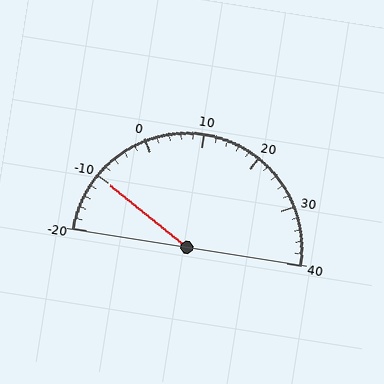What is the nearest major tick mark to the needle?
The nearest major tick mark is -10.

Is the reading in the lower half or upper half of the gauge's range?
The reading is in the lower half of the range (-20 to 40).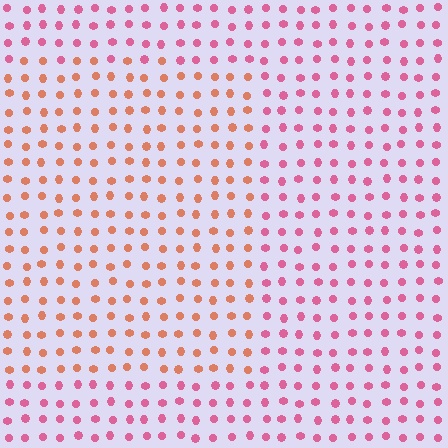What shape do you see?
I see a rectangle.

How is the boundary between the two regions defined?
The boundary is defined purely by a slight shift in hue (about 40 degrees). Spacing, size, and orientation are identical on both sides.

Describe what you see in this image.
The image is filled with small pink elements in a uniform arrangement. A rectangle-shaped region is visible where the elements are tinted to a slightly different hue, forming a subtle color boundary.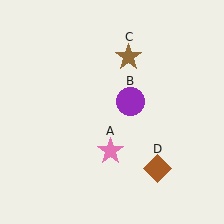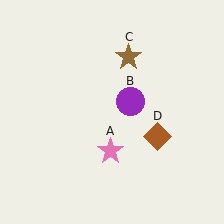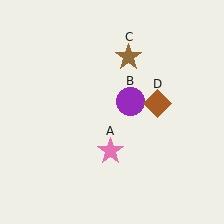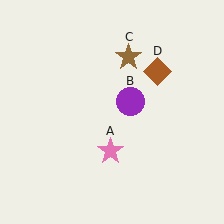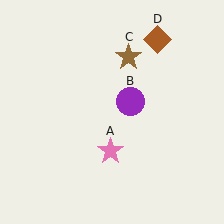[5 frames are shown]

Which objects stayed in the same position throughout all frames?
Pink star (object A) and purple circle (object B) and brown star (object C) remained stationary.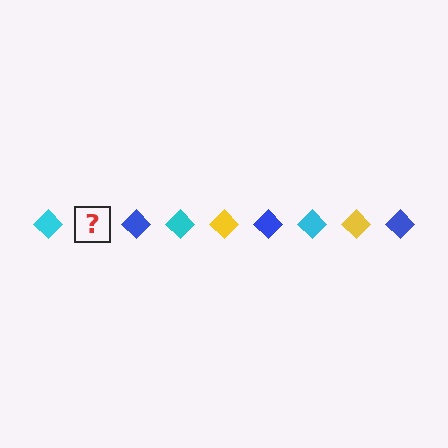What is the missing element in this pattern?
The missing element is a yellow diamond.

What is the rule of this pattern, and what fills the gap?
The rule is that the pattern cycles through cyan, yellow, blue diamonds. The gap should be filled with a yellow diamond.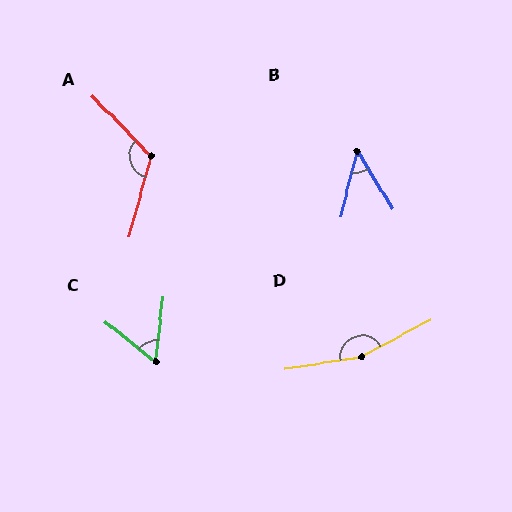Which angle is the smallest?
B, at approximately 45 degrees.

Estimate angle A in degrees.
Approximately 121 degrees.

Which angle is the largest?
D, at approximately 161 degrees.